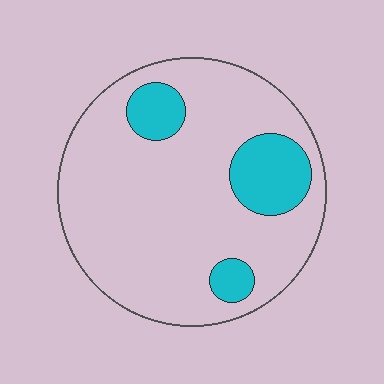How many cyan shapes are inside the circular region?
3.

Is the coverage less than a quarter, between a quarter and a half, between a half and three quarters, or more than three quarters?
Less than a quarter.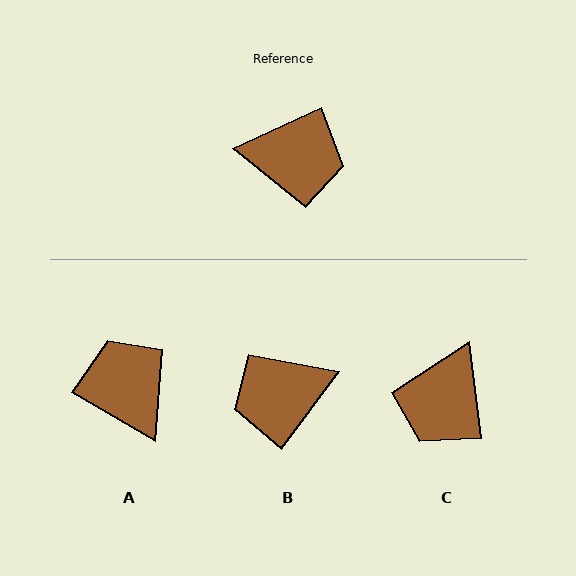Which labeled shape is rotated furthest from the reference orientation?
B, about 151 degrees away.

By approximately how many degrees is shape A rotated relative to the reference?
Approximately 124 degrees counter-clockwise.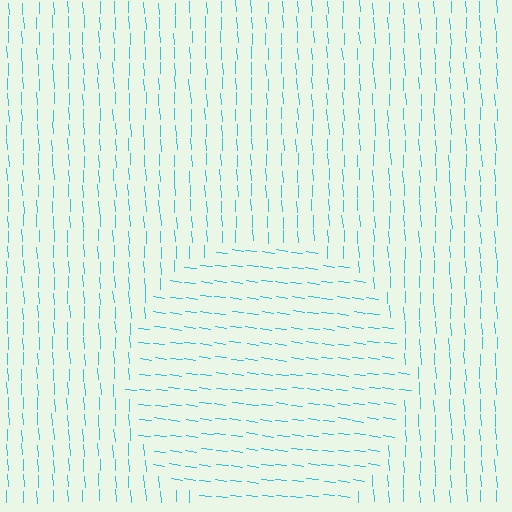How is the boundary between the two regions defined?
The boundary is defined purely by a change in line orientation (approximately 79 degrees difference). All lines are the same color and thickness.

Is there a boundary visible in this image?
Yes, there is a texture boundary formed by a change in line orientation.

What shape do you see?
I see a circle.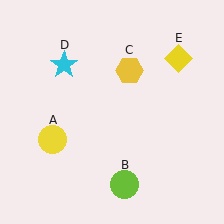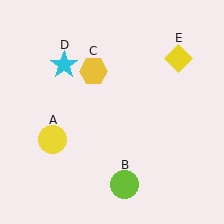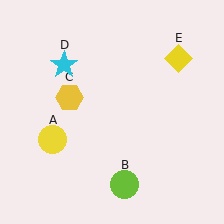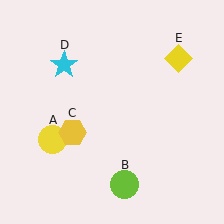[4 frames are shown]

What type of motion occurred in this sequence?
The yellow hexagon (object C) rotated counterclockwise around the center of the scene.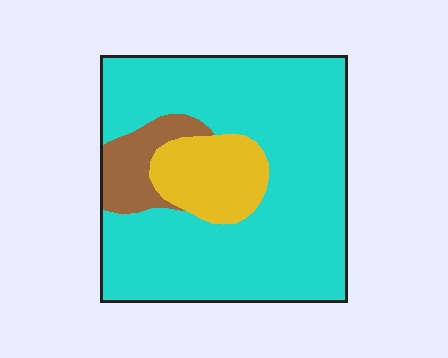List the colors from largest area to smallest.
From largest to smallest: cyan, yellow, brown.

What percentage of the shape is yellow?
Yellow covers about 15% of the shape.